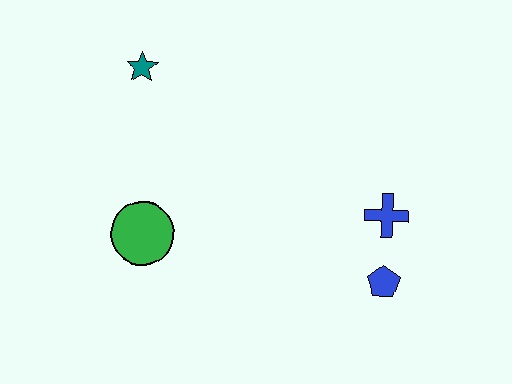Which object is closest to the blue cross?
The blue pentagon is closest to the blue cross.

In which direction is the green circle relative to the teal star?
The green circle is below the teal star.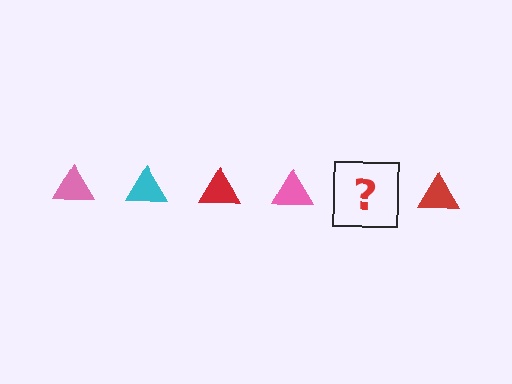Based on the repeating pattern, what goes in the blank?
The blank should be a cyan triangle.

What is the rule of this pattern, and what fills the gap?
The rule is that the pattern cycles through pink, cyan, red triangles. The gap should be filled with a cyan triangle.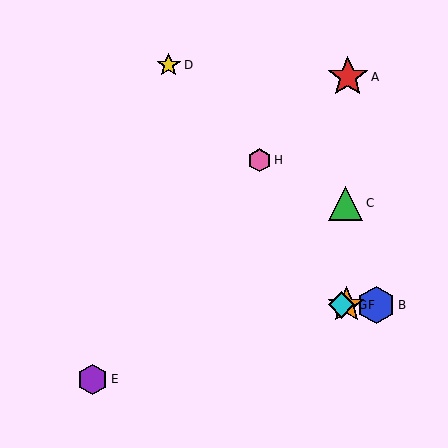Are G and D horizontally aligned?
No, G is at y≈305 and D is at y≈65.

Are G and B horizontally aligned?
Yes, both are at y≈305.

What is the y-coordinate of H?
Object H is at y≈160.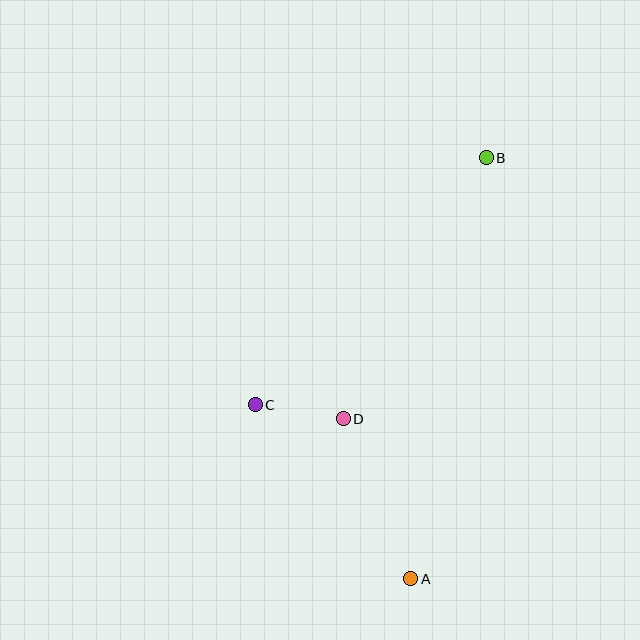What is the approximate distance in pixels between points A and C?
The distance between A and C is approximately 233 pixels.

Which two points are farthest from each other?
Points A and B are farthest from each other.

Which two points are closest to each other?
Points C and D are closest to each other.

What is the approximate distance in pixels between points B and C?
The distance between B and C is approximately 338 pixels.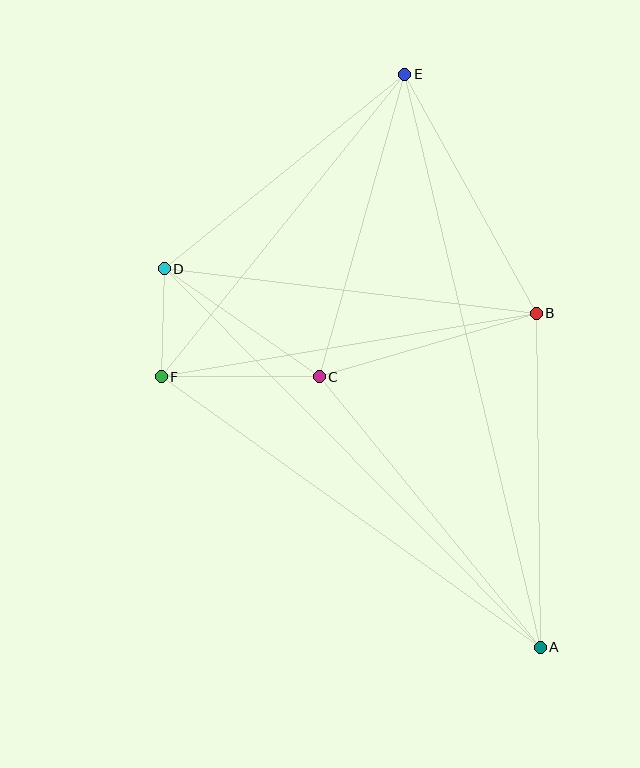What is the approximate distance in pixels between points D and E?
The distance between D and E is approximately 310 pixels.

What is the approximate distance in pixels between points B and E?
The distance between B and E is approximately 273 pixels.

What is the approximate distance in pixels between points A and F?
The distance between A and F is approximately 466 pixels.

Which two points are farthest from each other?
Points A and E are farthest from each other.